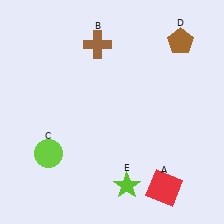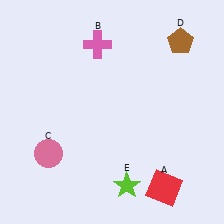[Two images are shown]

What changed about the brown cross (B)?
In Image 1, B is brown. In Image 2, it changed to pink.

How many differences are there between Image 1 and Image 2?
There are 2 differences between the two images.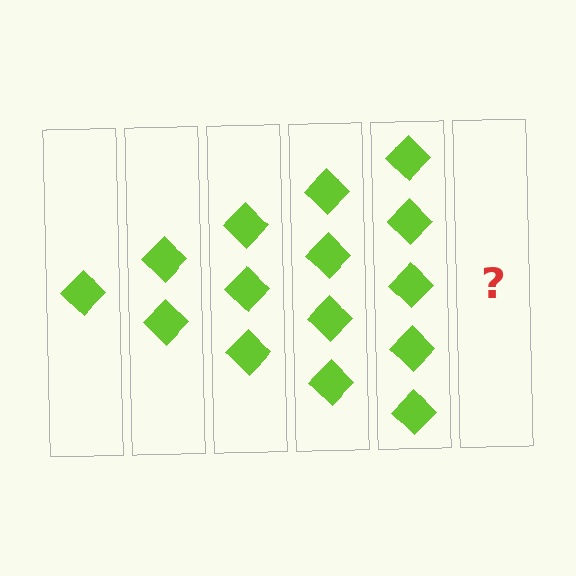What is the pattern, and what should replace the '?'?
The pattern is that each step adds one more diamond. The '?' should be 6 diamonds.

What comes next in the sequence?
The next element should be 6 diamonds.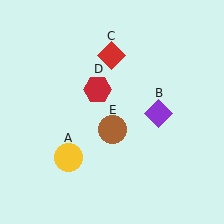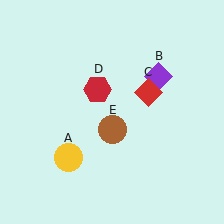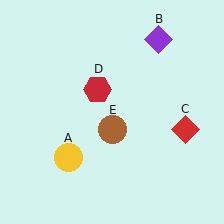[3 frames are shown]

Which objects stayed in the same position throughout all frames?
Yellow circle (object A) and red hexagon (object D) and brown circle (object E) remained stationary.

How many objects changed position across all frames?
2 objects changed position: purple diamond (object B), red diamond (object C).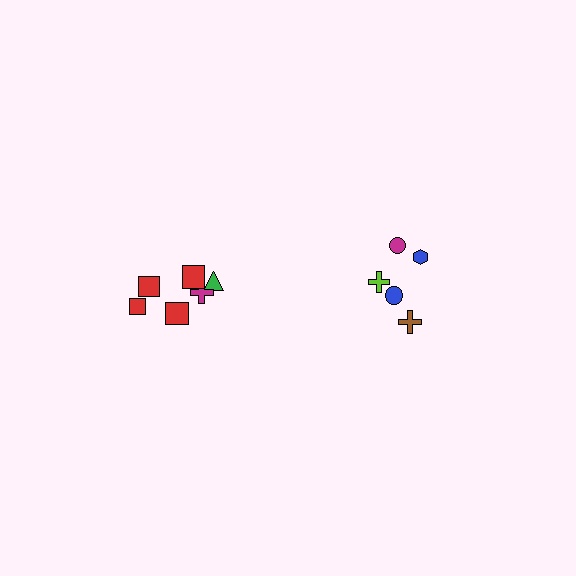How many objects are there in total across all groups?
There are 12 objects.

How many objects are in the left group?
There are 7 objects.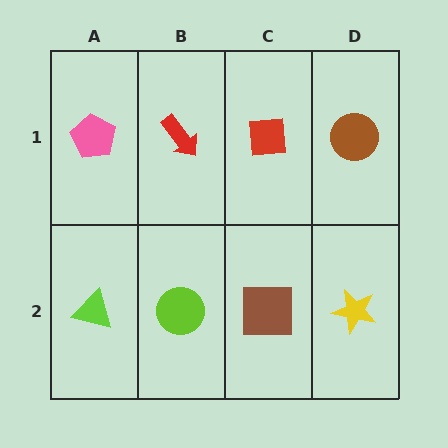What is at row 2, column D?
A yellow star.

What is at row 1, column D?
A brown circle.